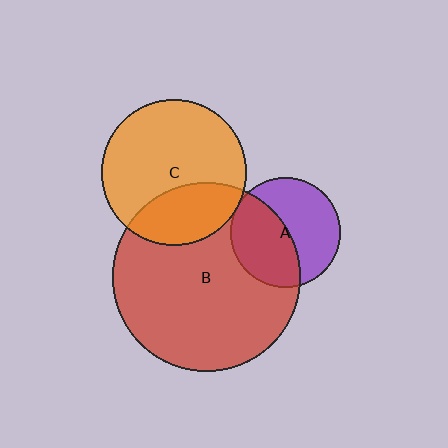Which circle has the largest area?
Circle B (red).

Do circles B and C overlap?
Yes.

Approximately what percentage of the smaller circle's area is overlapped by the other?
Approximately 30%.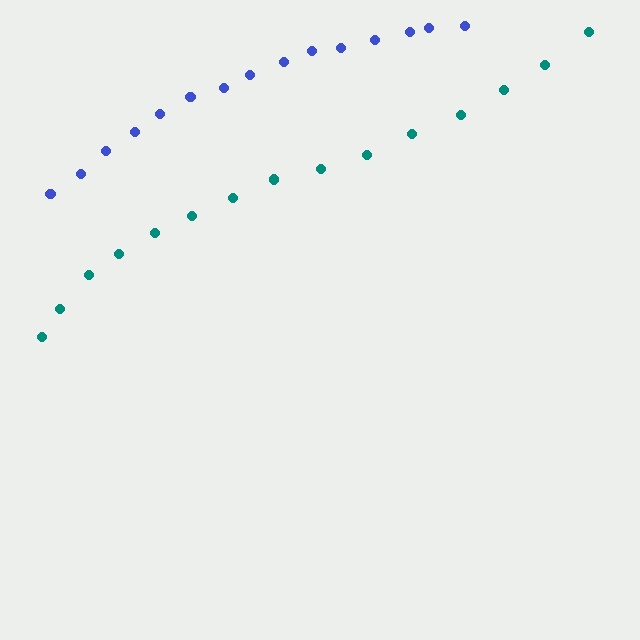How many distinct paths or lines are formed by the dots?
There are 2 distinct paths.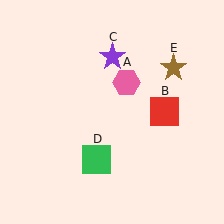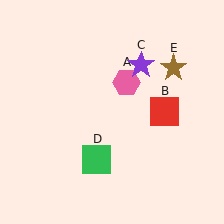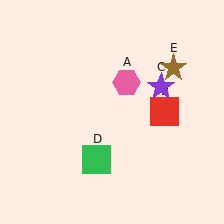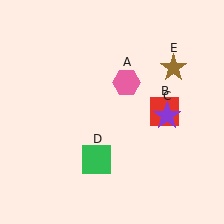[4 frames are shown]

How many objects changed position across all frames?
1 object changed position: purple star (object C).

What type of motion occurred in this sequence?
The purple star (object C) rotated clockwise around the center of the scene.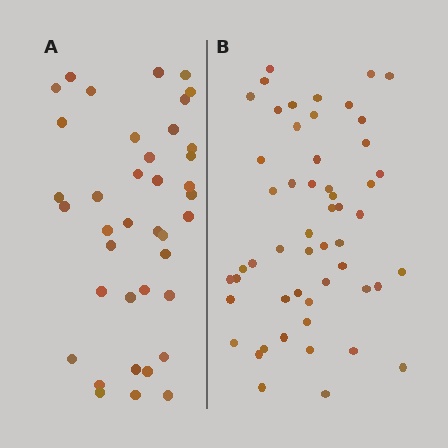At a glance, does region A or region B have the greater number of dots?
Region B (the right region) has more dots.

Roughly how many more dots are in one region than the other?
Region B has approximately 15 more dots than region A.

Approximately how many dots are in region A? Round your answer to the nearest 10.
About 40 dots. (The exact count is 39, which rounds to 40.)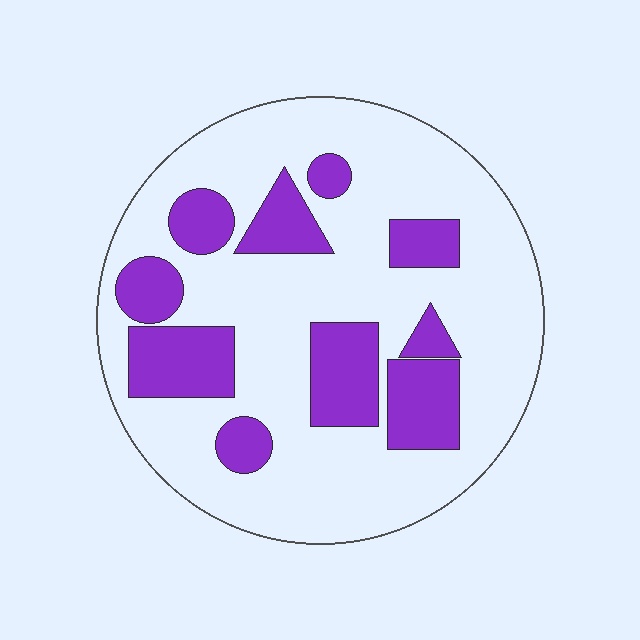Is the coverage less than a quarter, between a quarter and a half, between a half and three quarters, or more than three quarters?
Between a quarter and a half.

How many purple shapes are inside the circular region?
10.